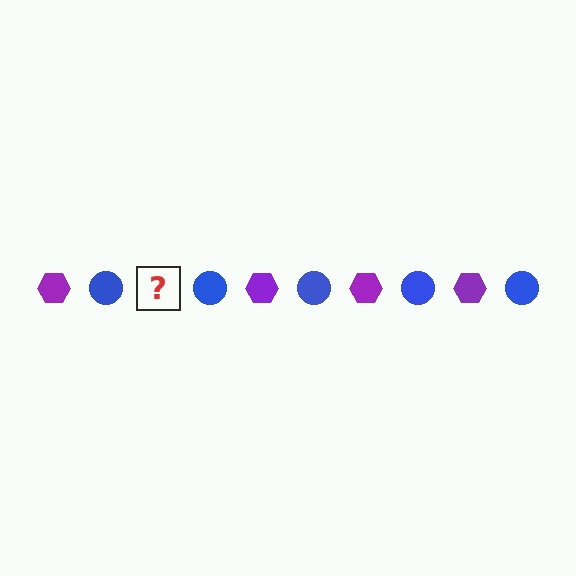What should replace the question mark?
The question mark should be replaced with a purple hexagon.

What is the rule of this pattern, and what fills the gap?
The rule is that the pattern alternates between purple hexagon and blue circle. The gap should be filled with a purple hexagon.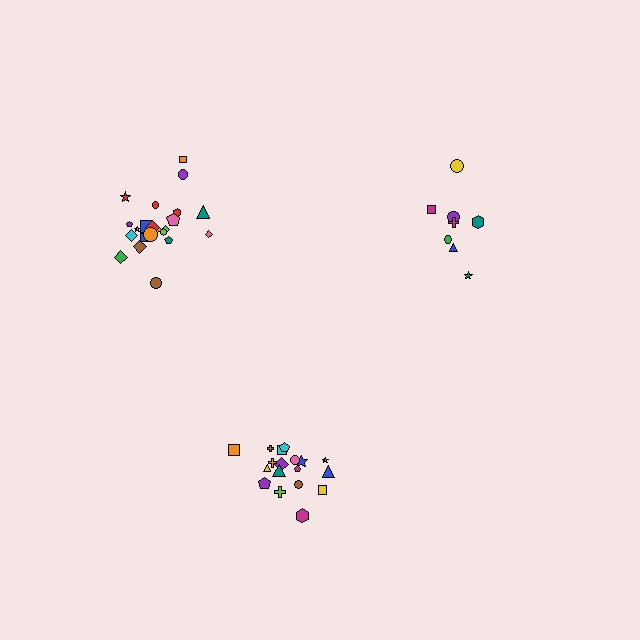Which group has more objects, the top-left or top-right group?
The top-left group.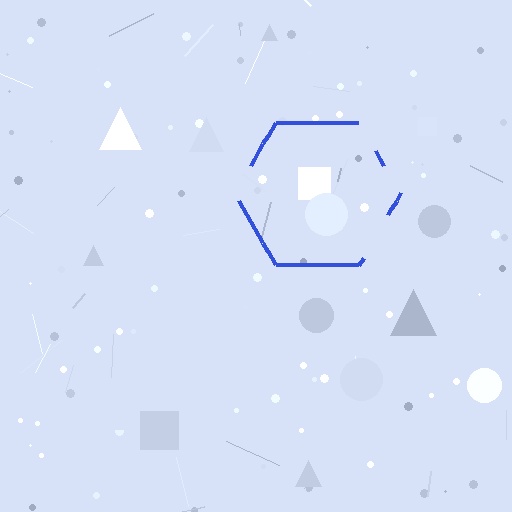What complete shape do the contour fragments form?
The contour fragments form a hexagon.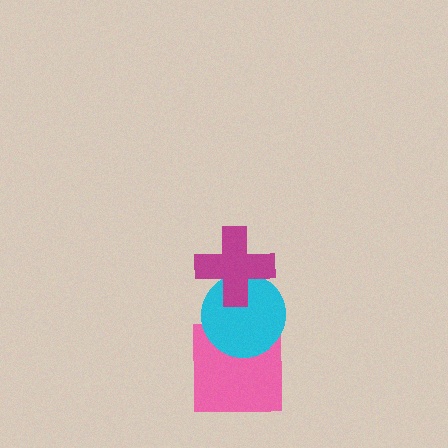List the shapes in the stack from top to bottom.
From top to bottom: the magenta cross, the cyan circle, the pink square.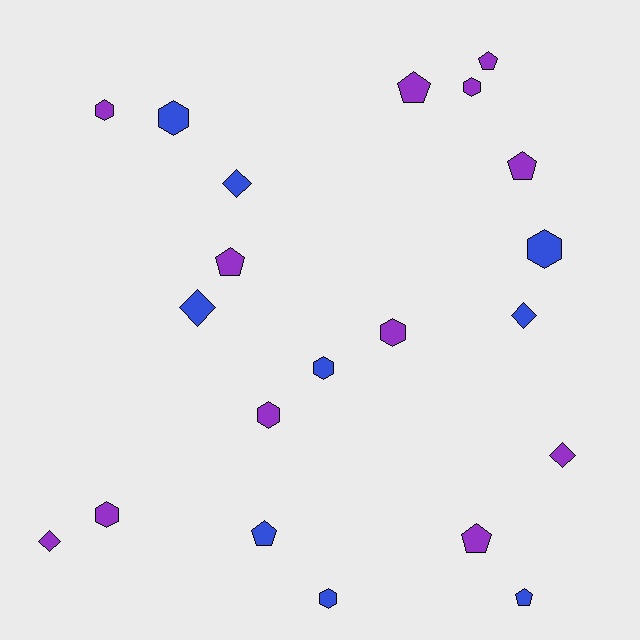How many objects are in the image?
There are 21 objects.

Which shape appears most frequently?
Hexagon, with 9 objects.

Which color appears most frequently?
Purple, with 12 objects.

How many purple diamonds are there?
There are 2 purple diamonds.